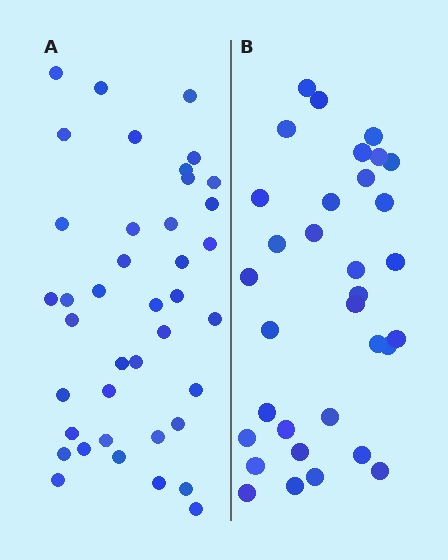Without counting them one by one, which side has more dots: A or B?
Region A (the left region) has more dots.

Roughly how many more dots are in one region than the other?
Region A has roughly 8 or so more dots than region B.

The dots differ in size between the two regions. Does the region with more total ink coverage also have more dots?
No. Region B has more total ink coverage because its dots are larger, but region A actually contains more individual dots. Total area can be misleading — the number of items is what matters here.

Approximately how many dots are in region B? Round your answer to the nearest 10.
About 30 dots. (The exact count is 33, which rounds to 30.)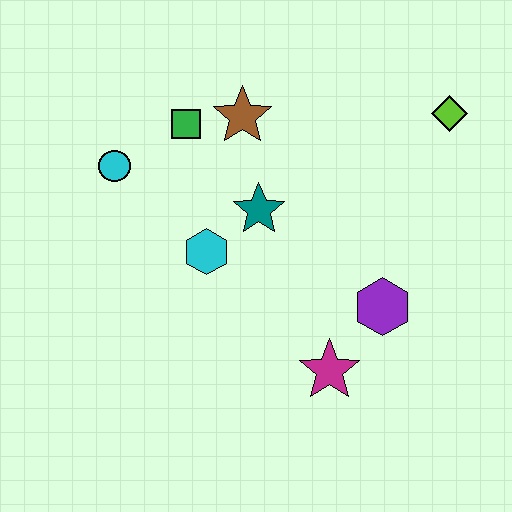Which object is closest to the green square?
The brown star is closest to the green square.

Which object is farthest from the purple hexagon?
The cyan circle is farthest from the purple hexagon.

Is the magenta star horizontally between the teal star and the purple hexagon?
Yes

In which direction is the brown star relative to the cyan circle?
The brown star is to the right of the cyan circle.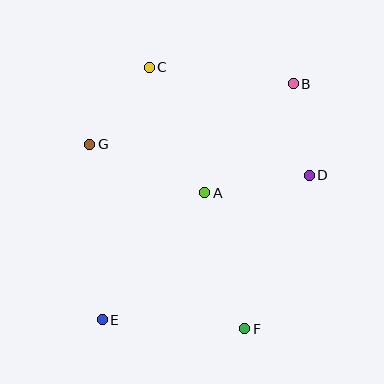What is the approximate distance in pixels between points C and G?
The distance between C and G is approximately 97 pixels.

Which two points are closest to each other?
Points B and D are closest to each other.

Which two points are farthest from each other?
Points B and E are farthest from each other.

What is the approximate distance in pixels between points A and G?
The distance between A and G is approximately 125 pixels.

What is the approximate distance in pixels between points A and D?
The distance between A and D is approximately 106 pixels.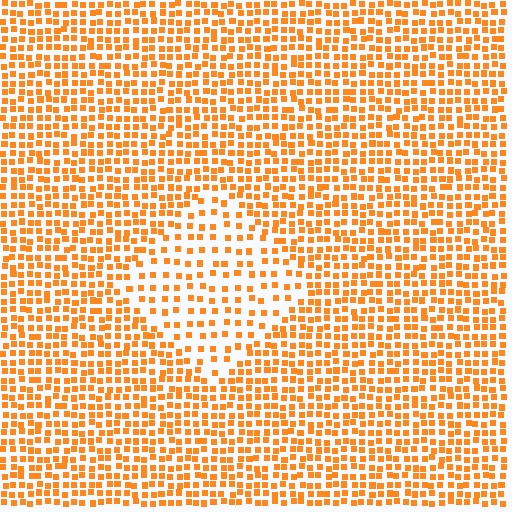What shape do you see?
I see a diamond.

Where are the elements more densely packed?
The elements are more densely packed outside the diamond boundary.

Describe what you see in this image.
The image contains small orange elements arranged at two different densities. A diamond-shaped region is visible where the elements are less densely packed than the surrounding area.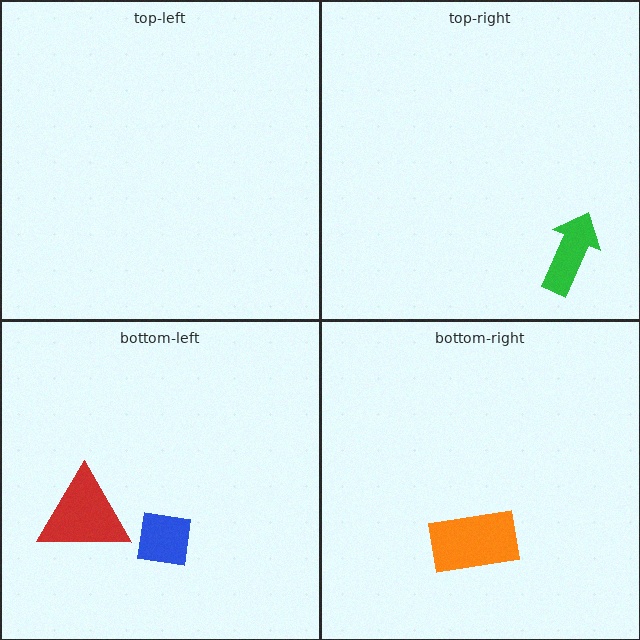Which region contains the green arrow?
The top-right region.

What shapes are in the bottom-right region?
The orange rectangle.